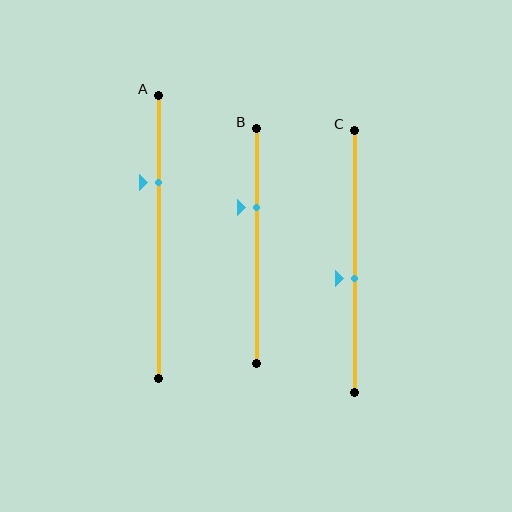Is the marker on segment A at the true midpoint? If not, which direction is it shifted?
No, the marker on segment A is shifted upward by about 20% of the segment length.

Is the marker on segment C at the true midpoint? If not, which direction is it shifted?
No, the marker on segment C is shifted downward by about 6% of the segment length.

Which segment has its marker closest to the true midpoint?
Segment C has its marker closest to the true midpoint.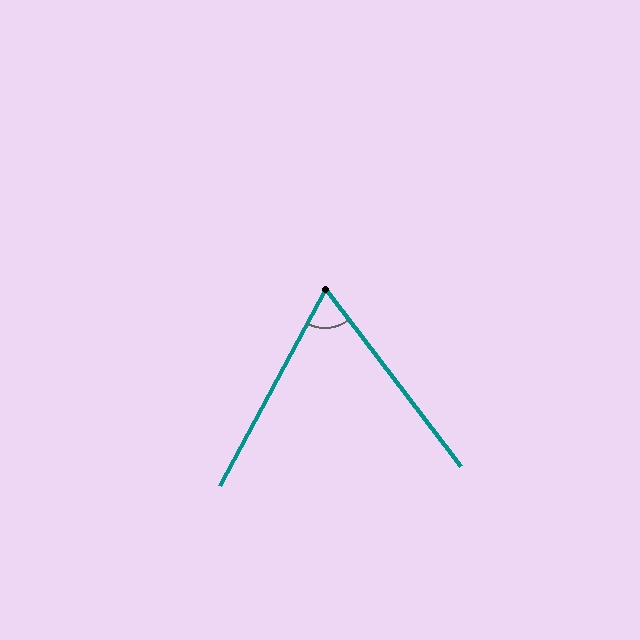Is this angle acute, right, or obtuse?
It is acute.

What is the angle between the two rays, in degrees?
Approximately 66 degrees.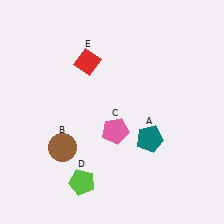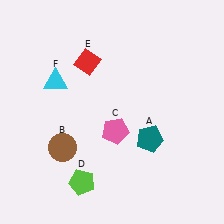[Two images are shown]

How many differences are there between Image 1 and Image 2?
There is 1 difference between the two images.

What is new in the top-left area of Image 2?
A cyan triangle (F) was added in the top-left area of Image 2.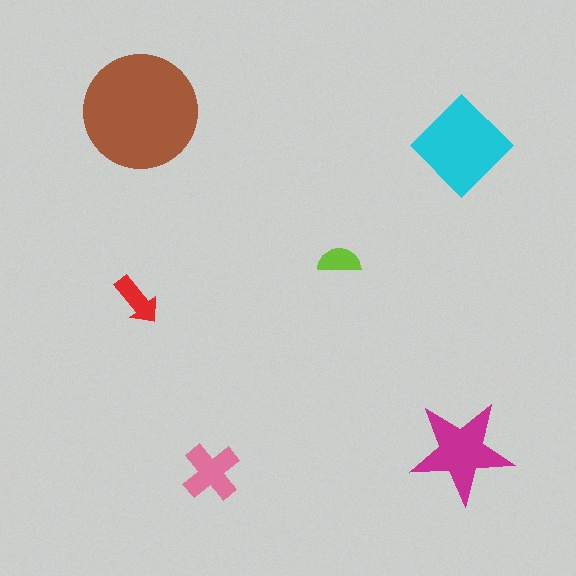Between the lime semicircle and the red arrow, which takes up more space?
The red arrow.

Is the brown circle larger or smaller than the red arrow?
Larger.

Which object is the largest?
The brown circle.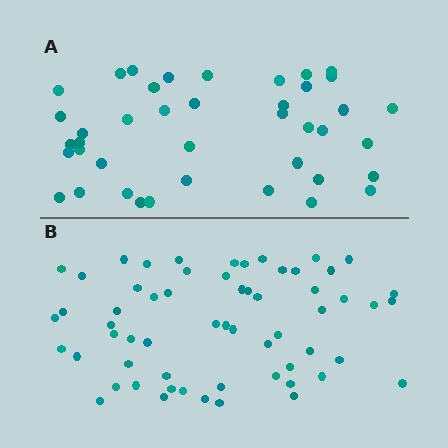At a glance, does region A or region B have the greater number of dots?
Region B (the bottom region) has more dots.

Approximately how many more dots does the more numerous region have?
Region B has approximately 20 more dots than region A.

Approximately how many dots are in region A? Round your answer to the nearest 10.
About 40 dots. (The exact count is 41, which rounds to 40.)